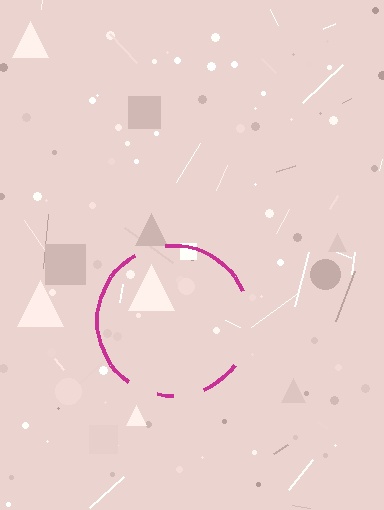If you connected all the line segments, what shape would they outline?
They would outline a circle.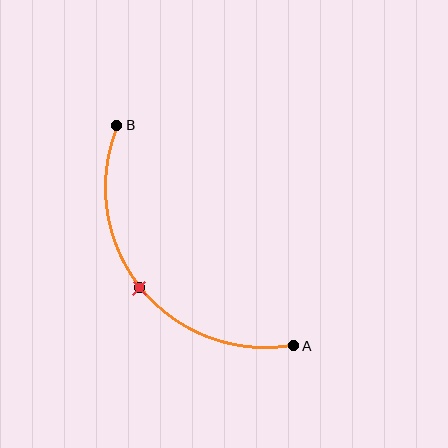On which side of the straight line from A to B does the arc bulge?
The arc bulges below and to the left of the straight line connecting A and B.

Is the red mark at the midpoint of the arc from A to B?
Yes. The red mark lies on the arc at equal arc-length from both A and B — it is the arc midpoint.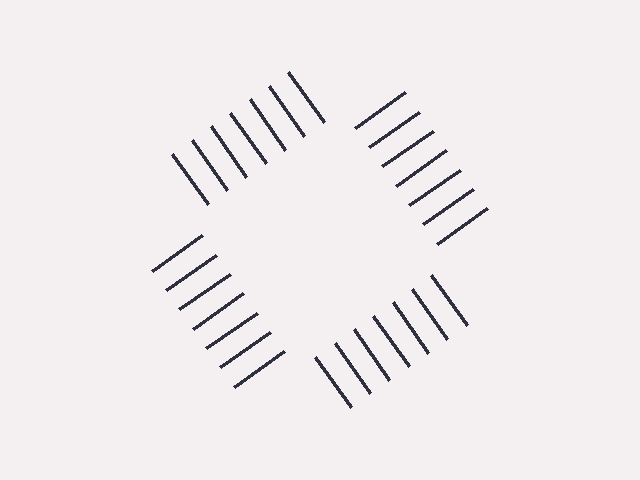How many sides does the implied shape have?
4 sides — the line-ends trace a square.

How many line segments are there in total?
28 — 7 along each of the 4 edges.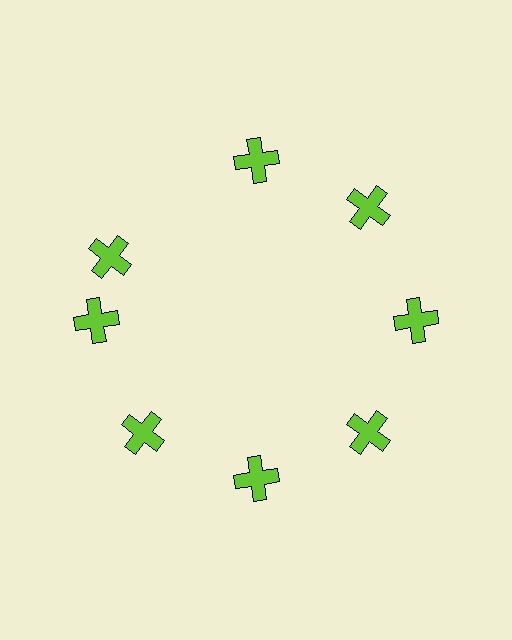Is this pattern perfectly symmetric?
No. The 8 lime crosses are arranged in a ring, but one element near the 10 o'clock position is rotated out of alignment along the ring, breaking the 8-fold rotational symmetry.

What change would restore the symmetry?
The symmetry would be restored by rotating it back into even spacing with its neighbors so that all 8 crosses sit at equal angles and equal distance from the center.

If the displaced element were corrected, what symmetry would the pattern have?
It would have 8-fold rotational symmetry — the pattern would map onto itself every 45 degrees.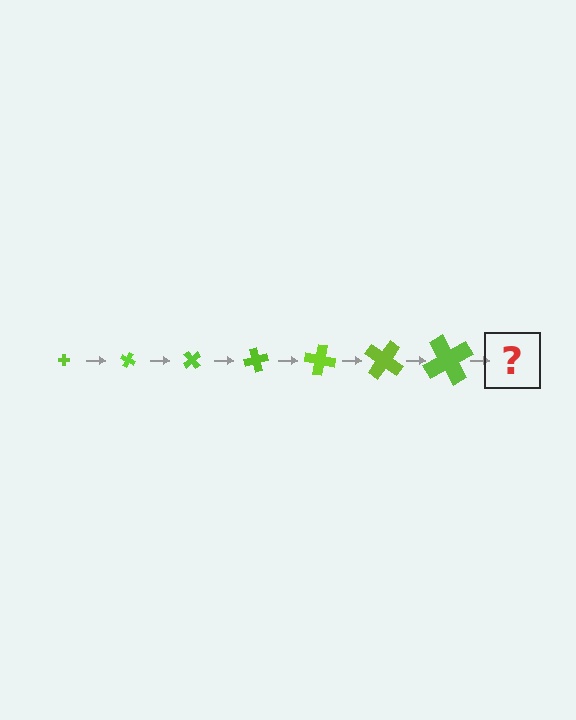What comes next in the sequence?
The next element should be a cross, larger than the previous one and rotated 175 degrees from the start.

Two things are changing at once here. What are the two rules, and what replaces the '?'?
The two rules are that the cross grows larger each step and it rotates 25 degrees each step. The '?' should be a cross, larger than the previous one and rotated 175 degrees from the start.